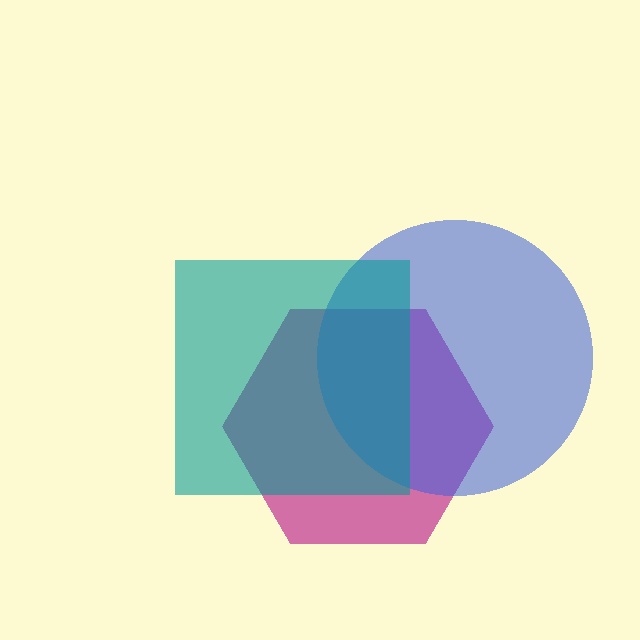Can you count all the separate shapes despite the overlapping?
Yes, there are 3 separate shapes.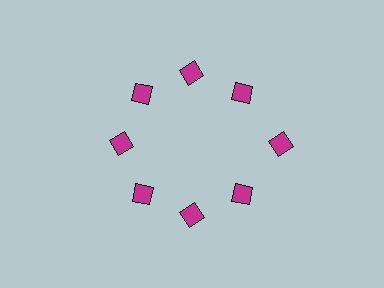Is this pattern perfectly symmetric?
No. The 8 magenta diamonds are arranged in a ring, but one element near the 3 o'clock position is pushed outward from the center, breaking the 8-fold rotational symmetry.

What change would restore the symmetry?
The symmetry would be restored by moving it inward, back onto the ring so that all 8 diamonds sit at equal angles and equal distance from the center.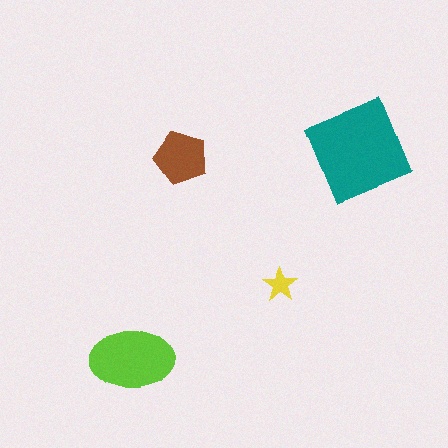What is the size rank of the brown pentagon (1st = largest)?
3rd.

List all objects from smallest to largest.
The yellow star, the brown pentagon, the lime ellipse, the teal diamond.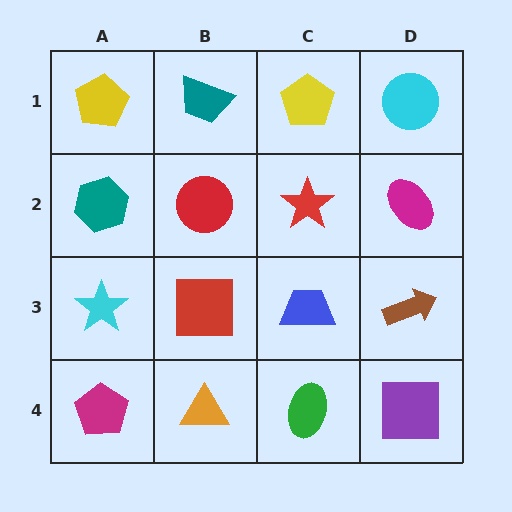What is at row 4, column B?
An orange triangle.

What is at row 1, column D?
A cyan circle.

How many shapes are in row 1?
4 shapes.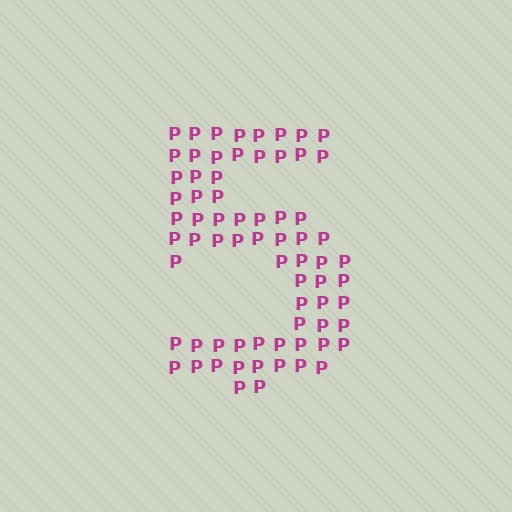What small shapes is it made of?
It is made of small letter P's.